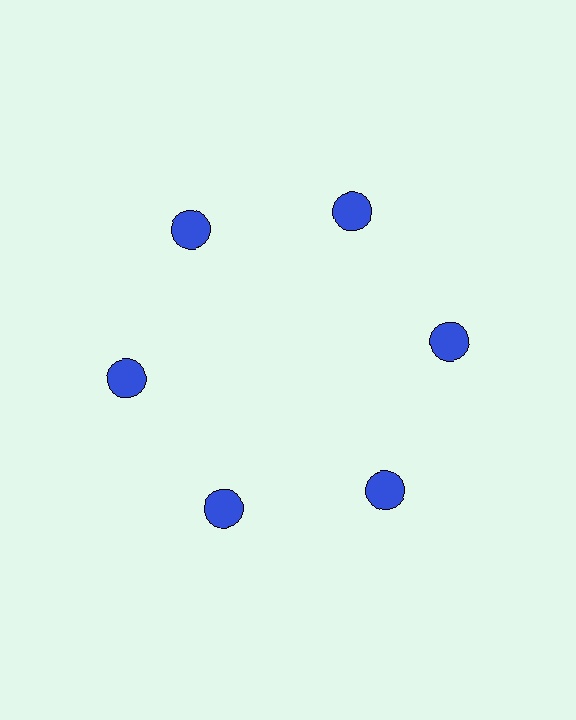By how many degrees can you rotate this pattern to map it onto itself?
The pattern maps onto itself every 60 degrees of rotation.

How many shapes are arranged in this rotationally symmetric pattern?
There are 6 shapes, arranged in 6 groups of 1.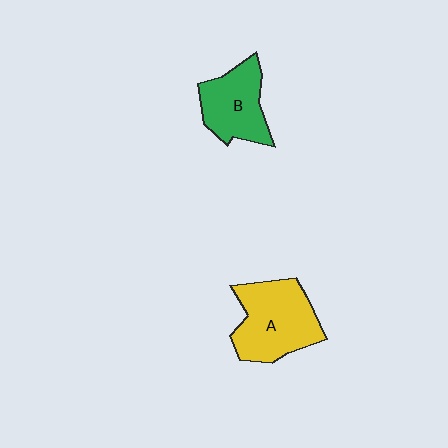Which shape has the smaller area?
Shape B (green).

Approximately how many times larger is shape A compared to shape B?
Approximately 1.3 times.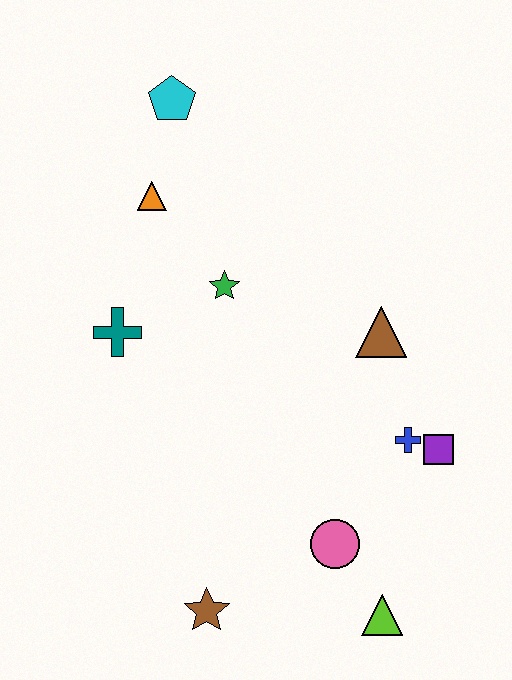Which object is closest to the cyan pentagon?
The orange triangle is closest to the cyan pentagon.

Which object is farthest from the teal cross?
The lime triangle is farthest from the teal cross.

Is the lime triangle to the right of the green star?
Yes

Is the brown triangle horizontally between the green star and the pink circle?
No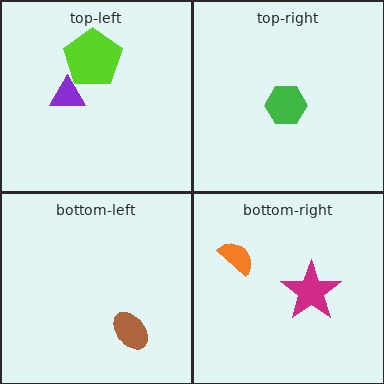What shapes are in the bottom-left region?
The brown ellipse.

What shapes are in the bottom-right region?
The orange semicircle, the magenta star.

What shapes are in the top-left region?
The lime pentagon, the purple triangle.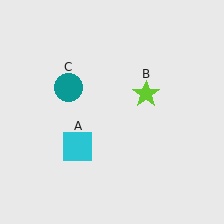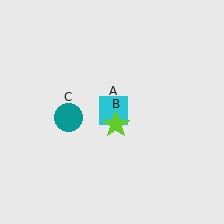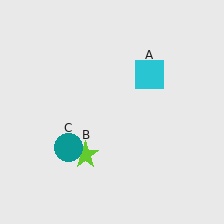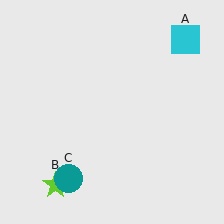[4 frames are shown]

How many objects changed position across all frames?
3 objects changed position: cyan square (object A), lime star (object B), teal circle (object C).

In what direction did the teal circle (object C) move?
The teal circle (object C) moved down.